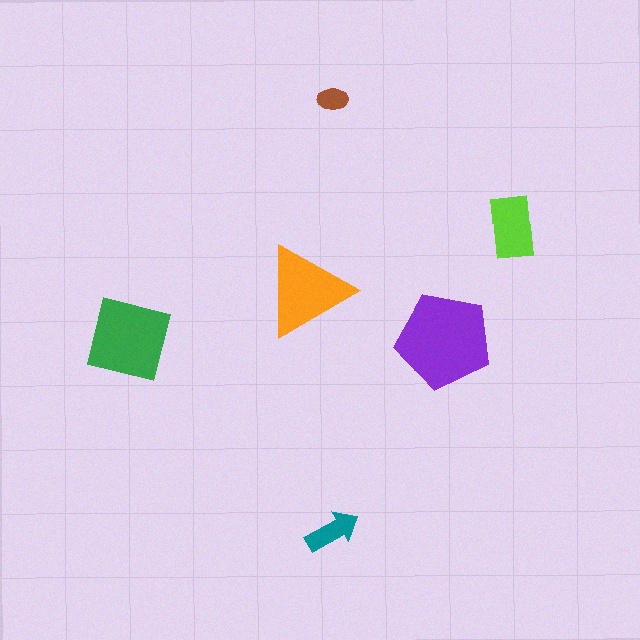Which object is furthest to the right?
The lime rectangle is rightmost.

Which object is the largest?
The purple pentagon.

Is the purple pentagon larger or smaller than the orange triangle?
Larger.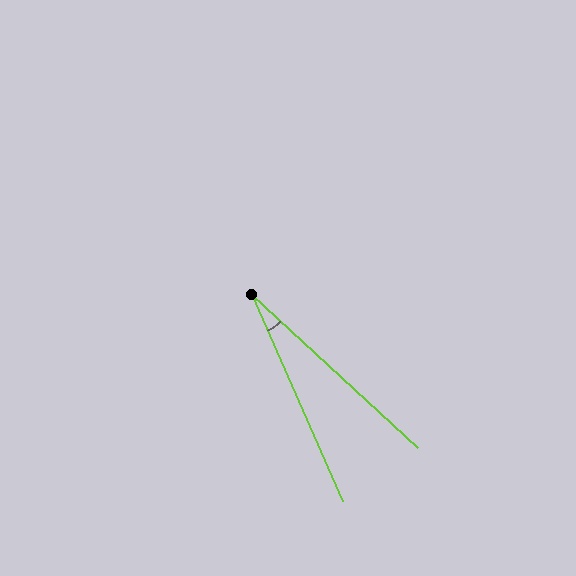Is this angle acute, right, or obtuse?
It is acute.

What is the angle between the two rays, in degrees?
Approximately 24 degrees.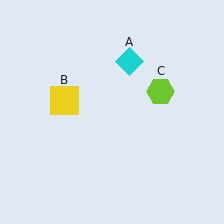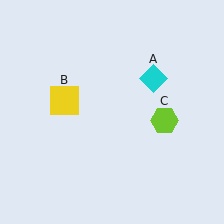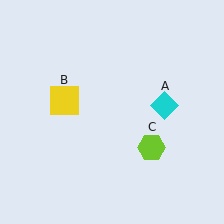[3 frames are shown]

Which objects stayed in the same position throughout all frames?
Yellow square (object B) remained stationary.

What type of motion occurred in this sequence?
The cyan diamond (object A), lime hexagon (object C) rotated clockwise around the center of the scene.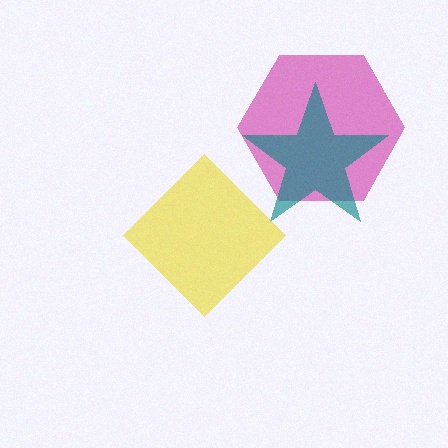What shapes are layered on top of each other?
The layered shapes are: a magenta hexagon, a teal star, a yellow diamond.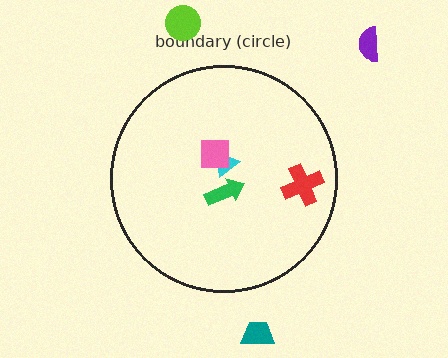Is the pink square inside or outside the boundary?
Inside.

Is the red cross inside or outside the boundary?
Inside.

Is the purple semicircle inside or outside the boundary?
Outside.